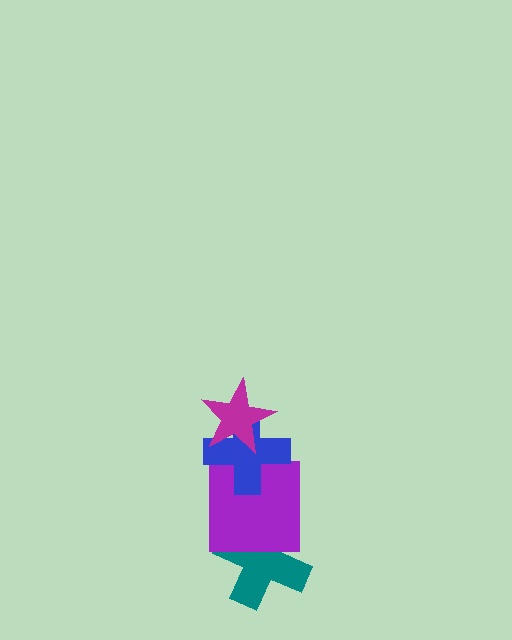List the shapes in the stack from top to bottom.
From top to bottom: the magenta star, the blue cross, the purple square, the teal cross.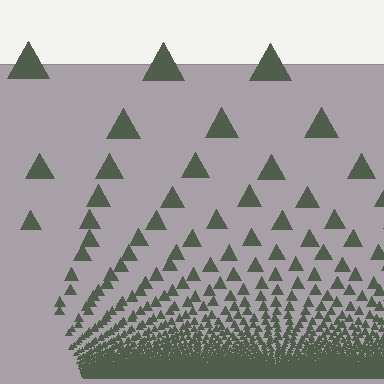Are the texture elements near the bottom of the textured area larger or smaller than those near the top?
Smaller. The gradient is inverted — elements near the bottom are smaller and denser.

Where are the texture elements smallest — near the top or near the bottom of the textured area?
Near the bottom.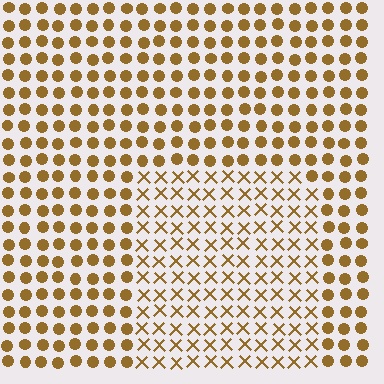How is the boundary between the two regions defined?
The boundary is defined by a change in element shape: X marks inside vs. circles outside. All elements share the same color and spacing.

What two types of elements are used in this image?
The image uses X marks inside the rectangle region and circles outside it.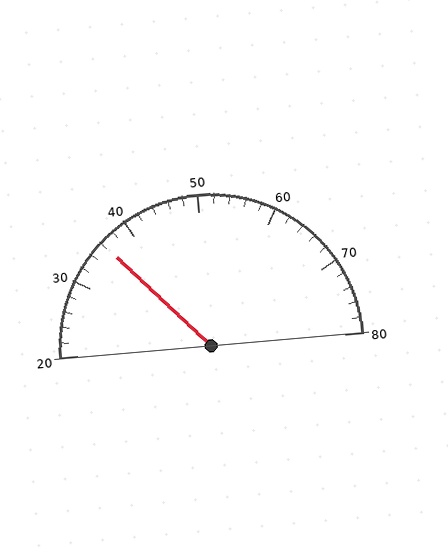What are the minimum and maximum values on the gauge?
The gauge ranges from 20 to 80.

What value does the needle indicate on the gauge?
The needle indicates approximately 36.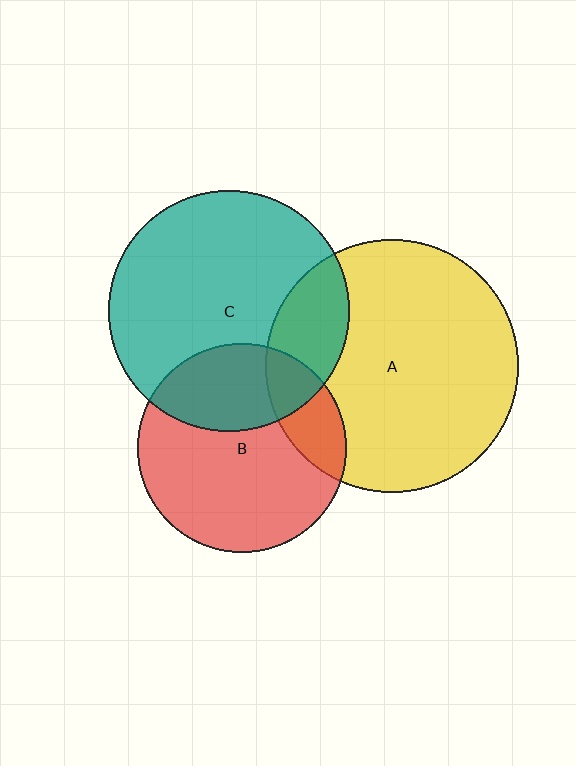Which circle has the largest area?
Circle A (yellow).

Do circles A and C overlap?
Yes.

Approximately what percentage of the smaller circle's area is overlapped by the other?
Approximately 20%.